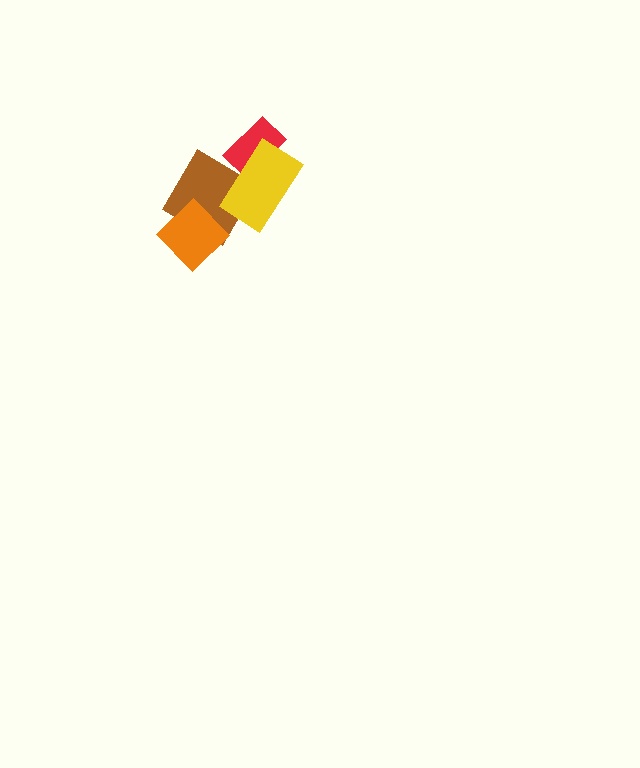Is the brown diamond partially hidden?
Yes, it is partially covered by another shape.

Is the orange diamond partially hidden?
No, no other shape covers it.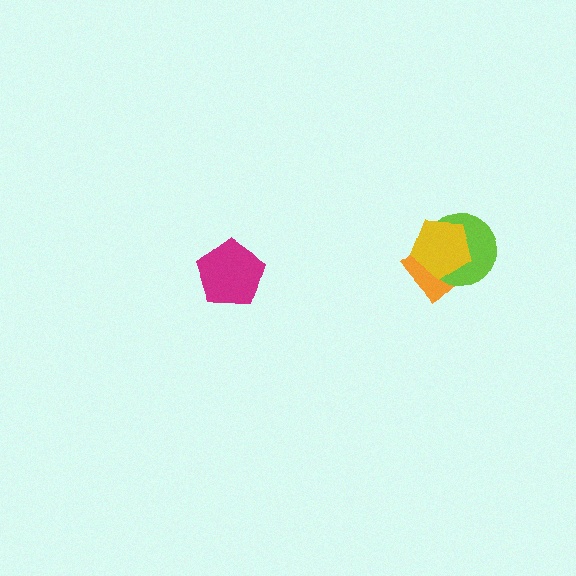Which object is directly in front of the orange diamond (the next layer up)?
The lime circle is directly in front of the orange diamond.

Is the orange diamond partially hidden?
Yes, it is partially covered by another shape.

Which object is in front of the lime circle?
The yellow pentagon is in front of the lime circle.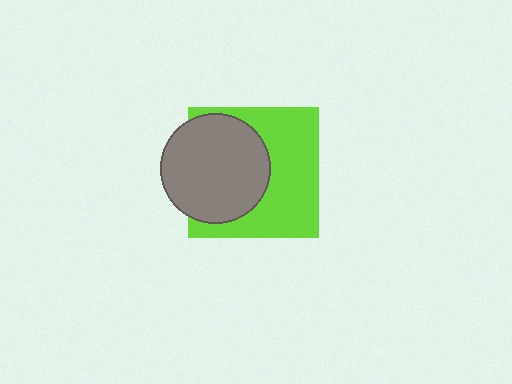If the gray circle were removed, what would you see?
You would see the complete lime square.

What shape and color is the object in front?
The object in front is a gray circle.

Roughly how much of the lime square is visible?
About half of it is visible (roughly 55%).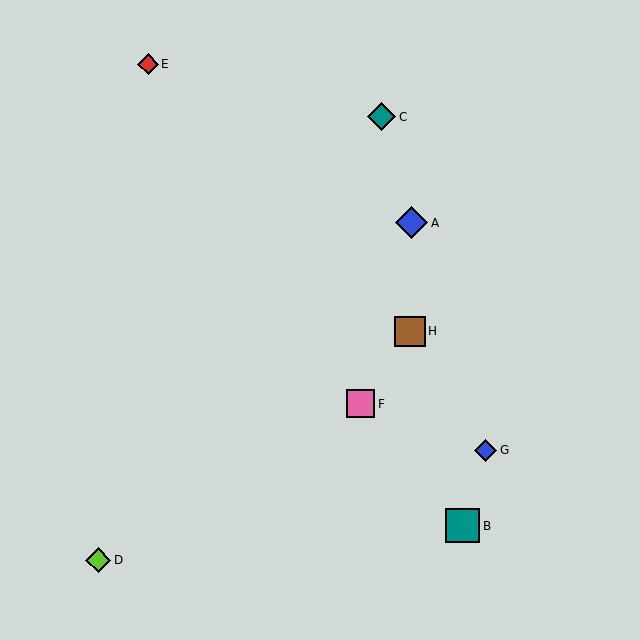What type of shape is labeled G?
Shape G is a blue diamond.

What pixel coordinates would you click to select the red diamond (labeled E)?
Click at (148, 64) to select the red diamond E.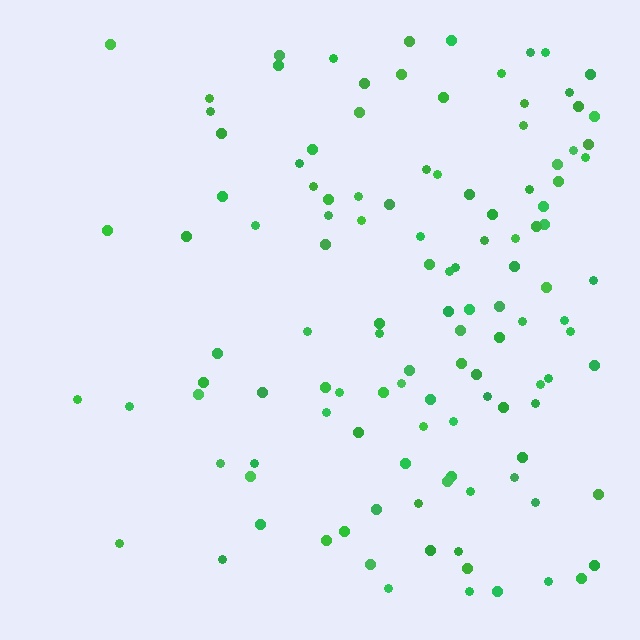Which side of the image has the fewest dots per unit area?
The left.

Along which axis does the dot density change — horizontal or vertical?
Horizontal.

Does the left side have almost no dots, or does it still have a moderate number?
Still a moderate number, just noticeably fewer than the right.